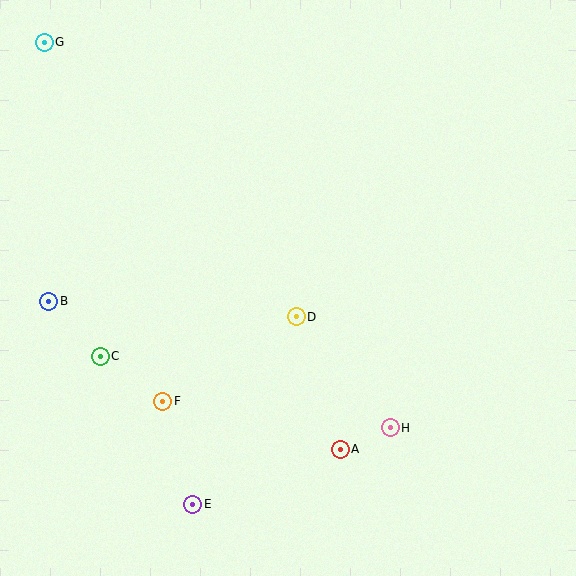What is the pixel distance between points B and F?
The distance between B and F is 152 pixels.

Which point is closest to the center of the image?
Point D at (296, 317) is closest to the center.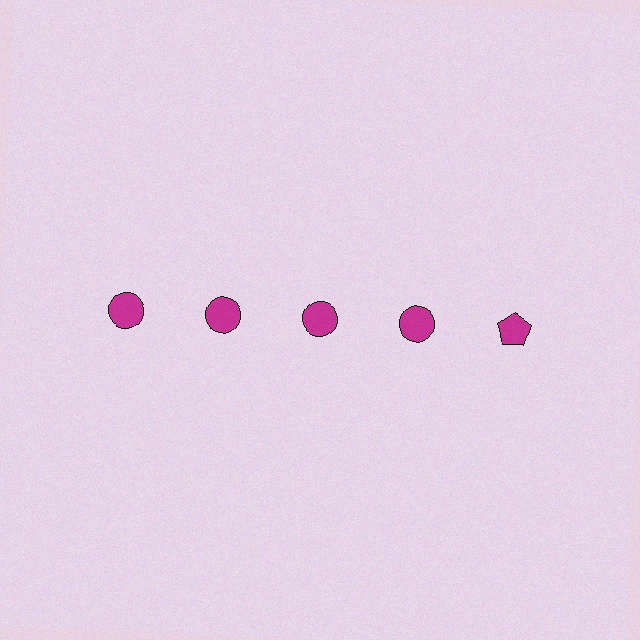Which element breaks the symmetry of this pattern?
The magenta pentagon in the top row, rightmost column breaks the symmetry. All other shapes are magenta circles.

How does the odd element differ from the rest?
It has a different shape: pentagon instead of circle.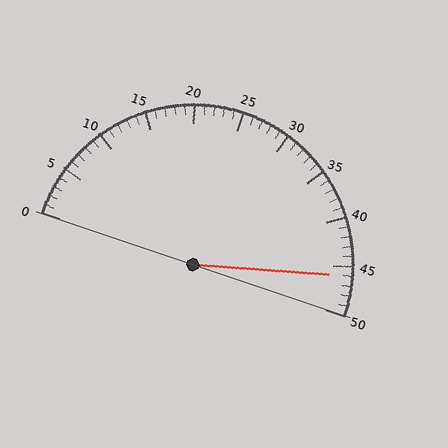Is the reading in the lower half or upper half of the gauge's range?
The reading is in the upper half of the range (0 to 50).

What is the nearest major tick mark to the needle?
The nearest major tick mark is 45.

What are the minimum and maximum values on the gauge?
The gauge ranges from 0 to 50.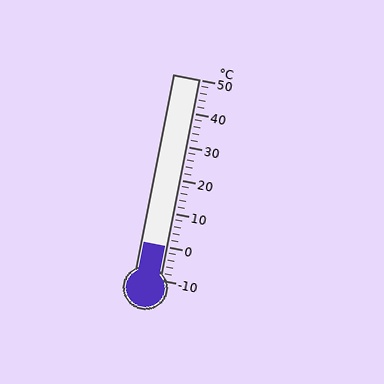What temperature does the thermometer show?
The thermometer shows approximately 0°C.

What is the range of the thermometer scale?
The thermometer scale ranges from -10°C to 50°C.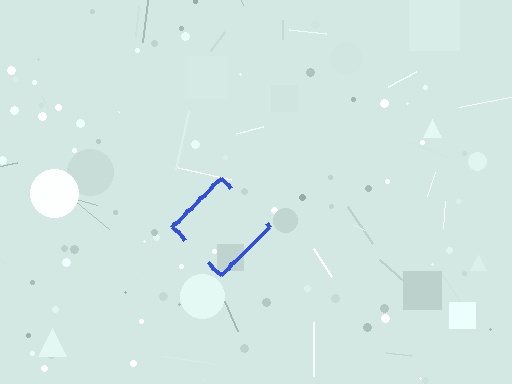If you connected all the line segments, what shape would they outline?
They would outline a diamond.